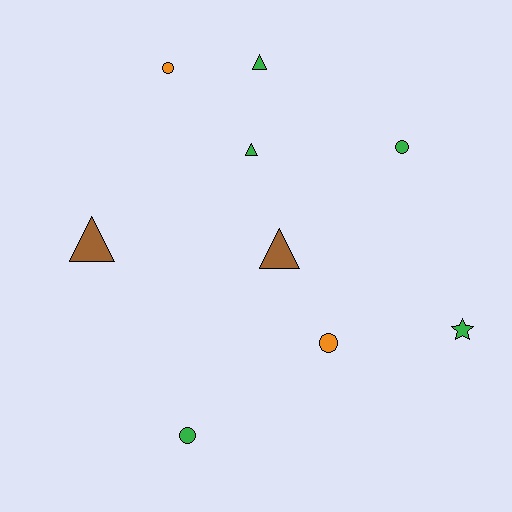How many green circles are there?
There are 2 green circles.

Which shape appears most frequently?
Circle, with 4 objects.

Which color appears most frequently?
Green, with 5 objects.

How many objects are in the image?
There are 9 objects.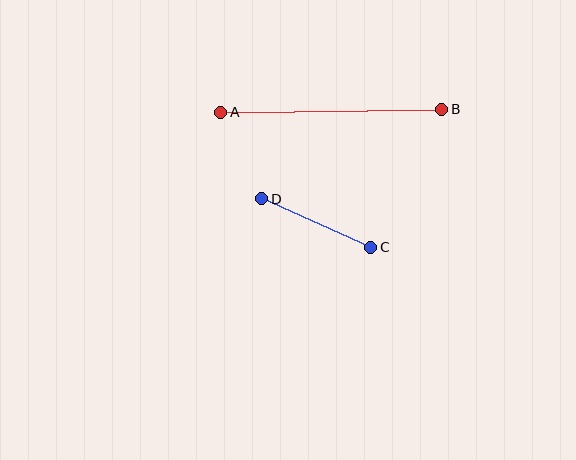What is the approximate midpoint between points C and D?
The midpoint is at approximately (316, 223) pixels.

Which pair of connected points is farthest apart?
Points A and B are farthest apart.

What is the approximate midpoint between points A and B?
The midpoint is at approximately (331, 111) pixels.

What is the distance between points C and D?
The distance is approximately 119 pixels.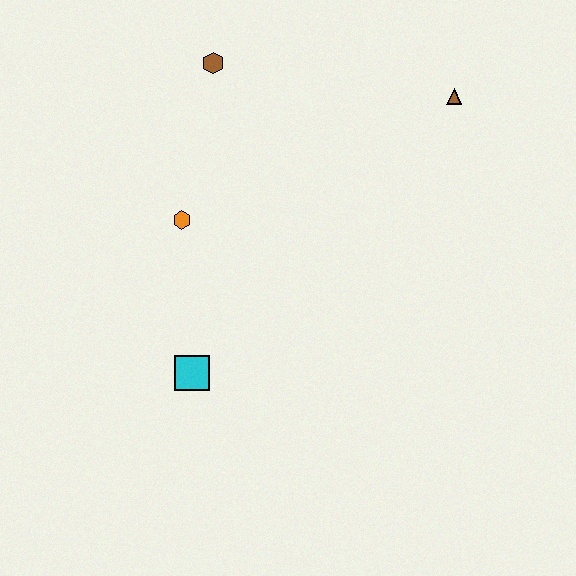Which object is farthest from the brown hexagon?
The cyan square is farthest from the brown hexagon.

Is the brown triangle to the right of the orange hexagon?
Yes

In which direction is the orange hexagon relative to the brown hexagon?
The orange hexagon is below the brown hexagon.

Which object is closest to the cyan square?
The orange hexagon is closest to the cyan square.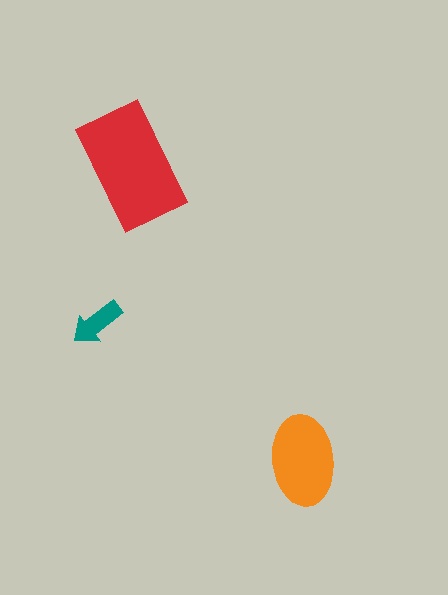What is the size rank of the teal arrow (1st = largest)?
3rd.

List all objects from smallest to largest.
The teal arrow, the orange ellipse, the red rectangle.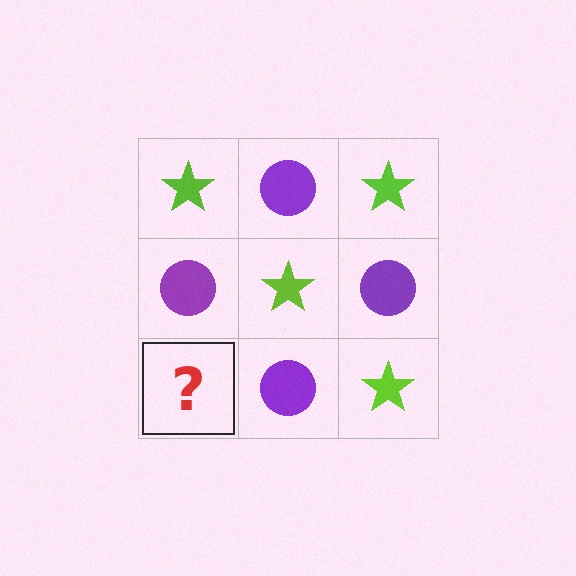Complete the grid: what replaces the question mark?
The question mark should be replaced with a lime star.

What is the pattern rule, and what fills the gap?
The rule is that it alternates lime star and purple circle in a checkerboard pattern. The gap should be filled with a lime star.